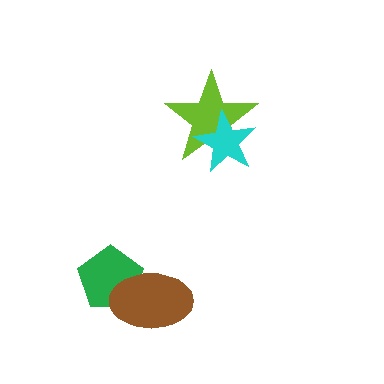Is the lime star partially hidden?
Yes, it is partially covered by another shape.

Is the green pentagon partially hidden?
Yes, it is partially covered by another shape.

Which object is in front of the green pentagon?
The brown ellipse is in front of the green pentagon.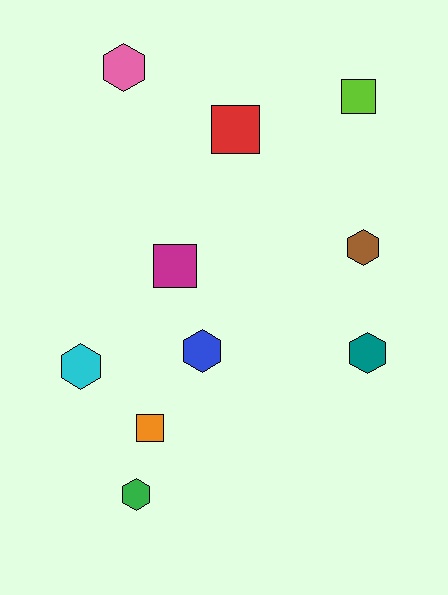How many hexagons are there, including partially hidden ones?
There are 6 hexagons.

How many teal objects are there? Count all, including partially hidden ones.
There is 1 teal object.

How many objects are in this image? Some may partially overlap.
There are 10 objects.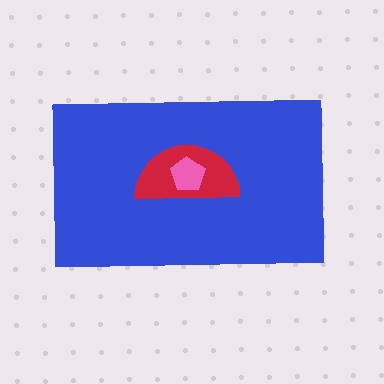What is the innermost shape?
The pink pentagon.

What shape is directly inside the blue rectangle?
The red semicircle.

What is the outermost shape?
The blue rectangle.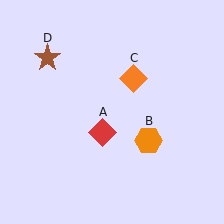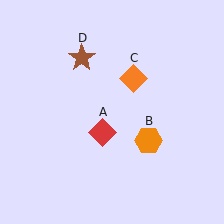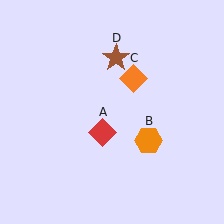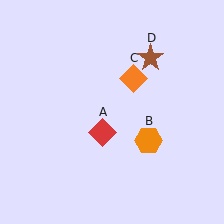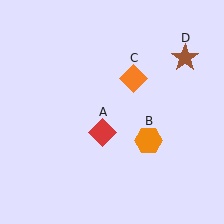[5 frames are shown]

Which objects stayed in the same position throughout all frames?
Red diamond (object A) and orange hexagon (object B) and orange diamond (object C) remained stationary.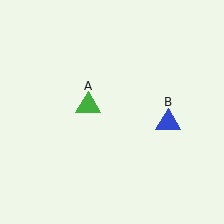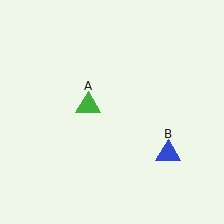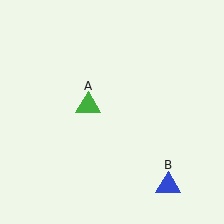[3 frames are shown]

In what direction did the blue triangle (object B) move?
The blue triangle (object B) moved down.